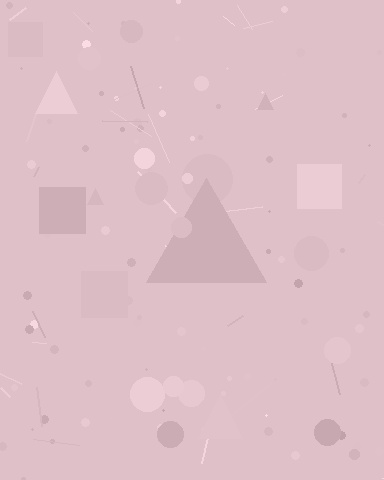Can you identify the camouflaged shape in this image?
The camouflaged shape is a triangle.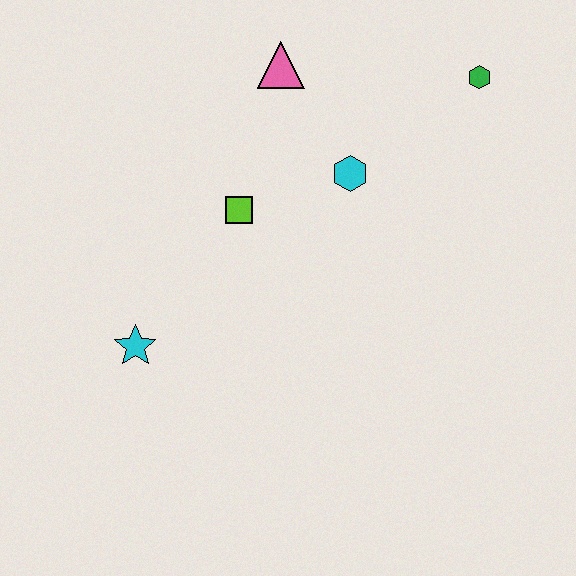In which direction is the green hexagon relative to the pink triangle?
The green hexagon is to the right of the pink triangle.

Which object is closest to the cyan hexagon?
The lime square is closest to the cyan hexagon.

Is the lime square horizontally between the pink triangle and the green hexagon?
No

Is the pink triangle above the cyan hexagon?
Yes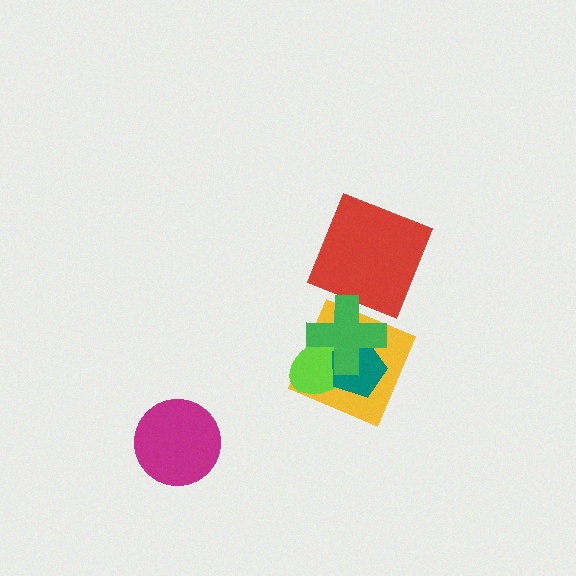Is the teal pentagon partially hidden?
Yes, it is partially covered by another shape.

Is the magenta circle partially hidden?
No, no other shape covers it.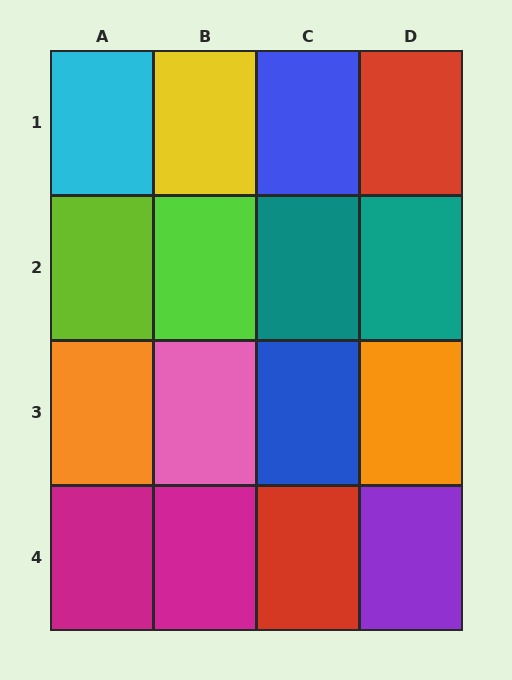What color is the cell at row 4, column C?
Red.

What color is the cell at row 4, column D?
Purple.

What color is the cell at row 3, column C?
Blue.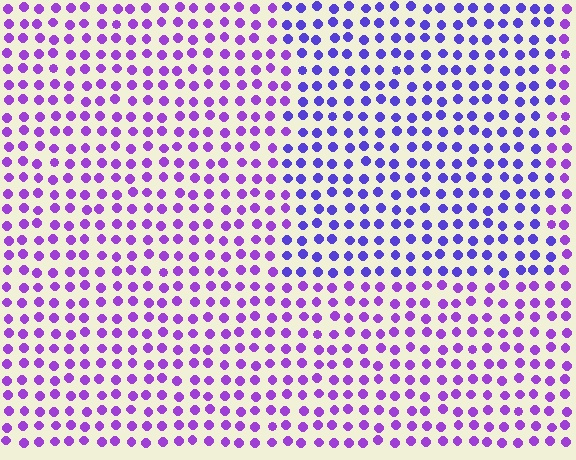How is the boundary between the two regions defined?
The boundary is defined purely by a slight shift in hue (about 30 degrees). Spacing, size, and orientation are identical on both sides.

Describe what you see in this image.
The image is filled with small purple elements in a uniform arrangement. A rectangle-shaped region is visible where the elements are tinted to a slightly different hue, forming a subtle color boundary.